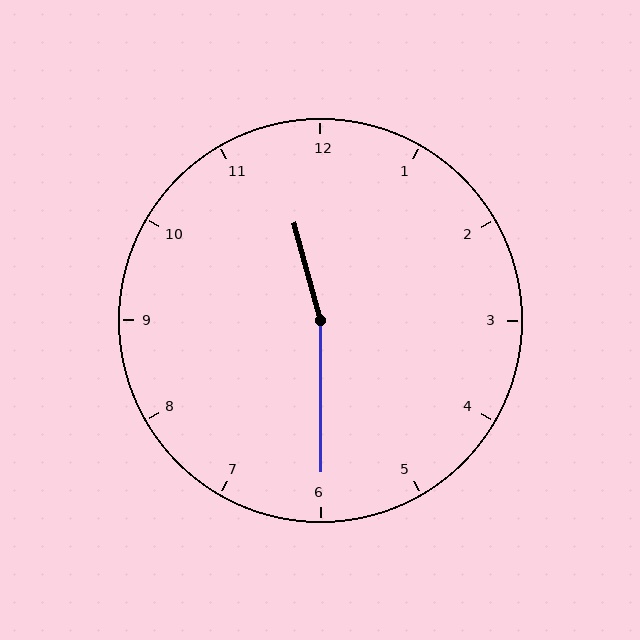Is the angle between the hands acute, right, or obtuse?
It is obtuse.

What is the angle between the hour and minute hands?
Approximately 165 degrees.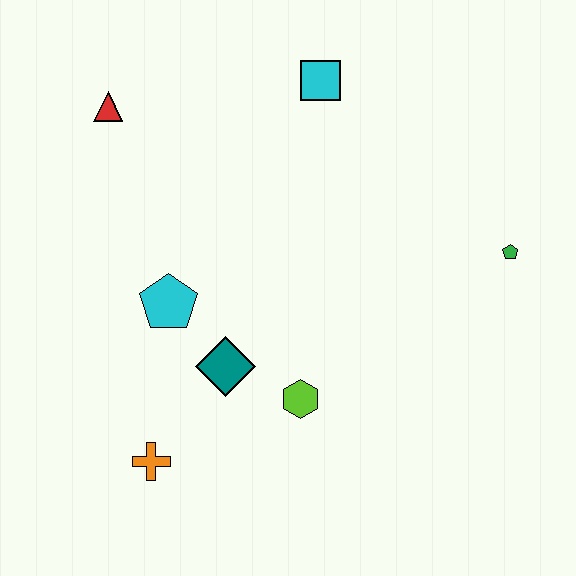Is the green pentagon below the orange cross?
No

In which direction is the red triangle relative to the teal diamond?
The red triangle is above the teal diamond.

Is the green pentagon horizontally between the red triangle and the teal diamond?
No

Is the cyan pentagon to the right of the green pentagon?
No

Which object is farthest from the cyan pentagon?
The green pentagon is farthest from the cyan pentagon.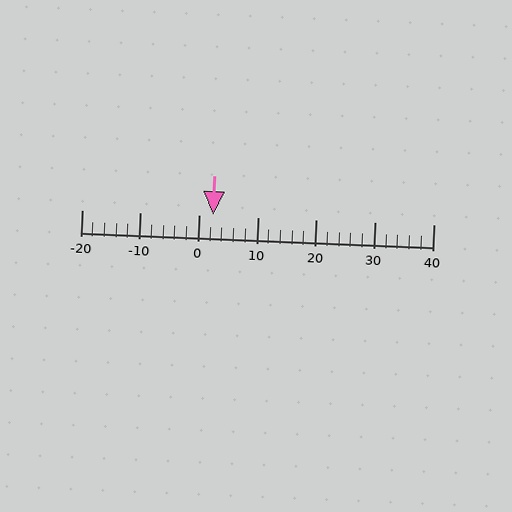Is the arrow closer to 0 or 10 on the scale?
The arrow is closer to 0.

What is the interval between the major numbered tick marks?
The major tick marks are spaced 10 units apart.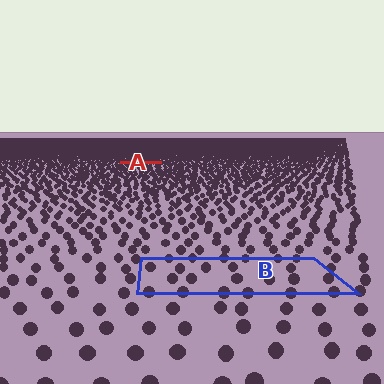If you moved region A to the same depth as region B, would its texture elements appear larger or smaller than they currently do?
They would appear larger. At a closer depth, the same texture elements are projected at a bigger on-screen size.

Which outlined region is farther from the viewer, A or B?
Region A is farther from the viewer — the texture elements inside it appear smaller and more densely packed.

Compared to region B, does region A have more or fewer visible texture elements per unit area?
Region A has more texture elements per unit area — they are packed more densely because it is farther away.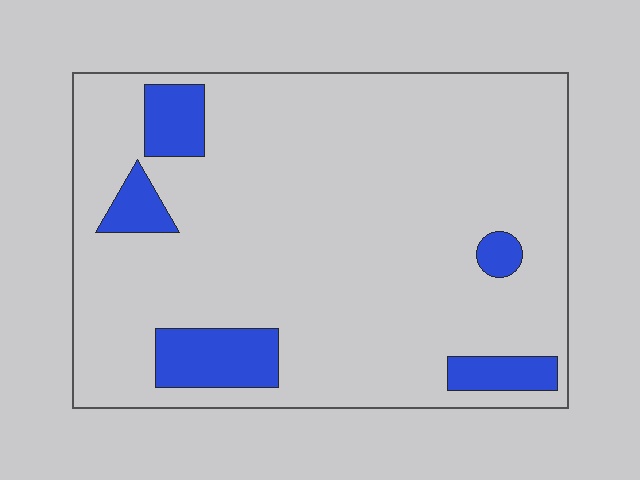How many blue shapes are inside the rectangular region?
5.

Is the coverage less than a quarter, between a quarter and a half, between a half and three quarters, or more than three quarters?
Less than a quarter.